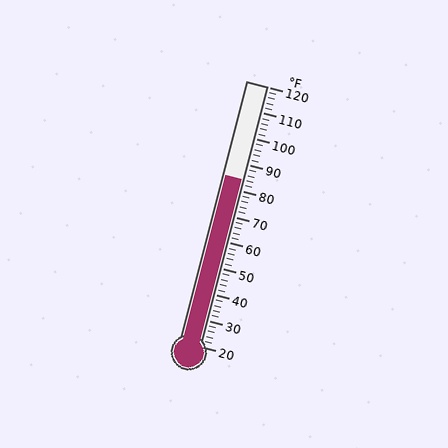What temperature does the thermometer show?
The thermometer shows approximately 84°F.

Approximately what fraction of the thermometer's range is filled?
The thermometer is filled to approximately 65% of its range.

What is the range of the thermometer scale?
The thermometer scale ranges from 20°F to 120°F.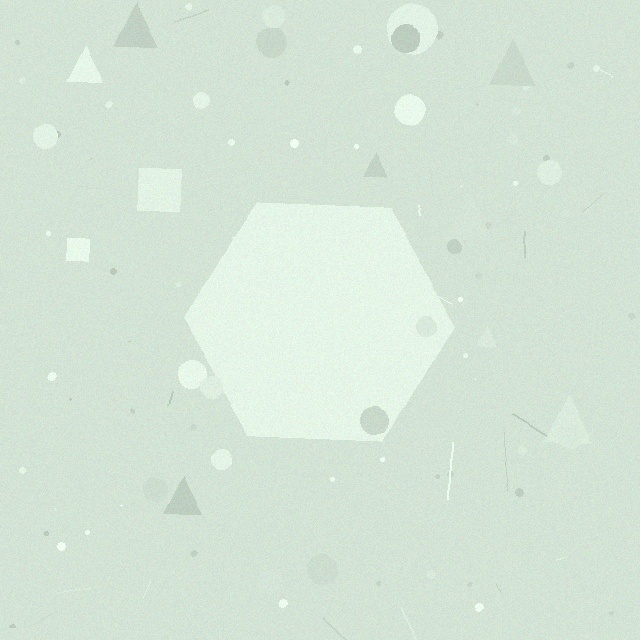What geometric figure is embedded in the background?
A hexagon is embedded in the background.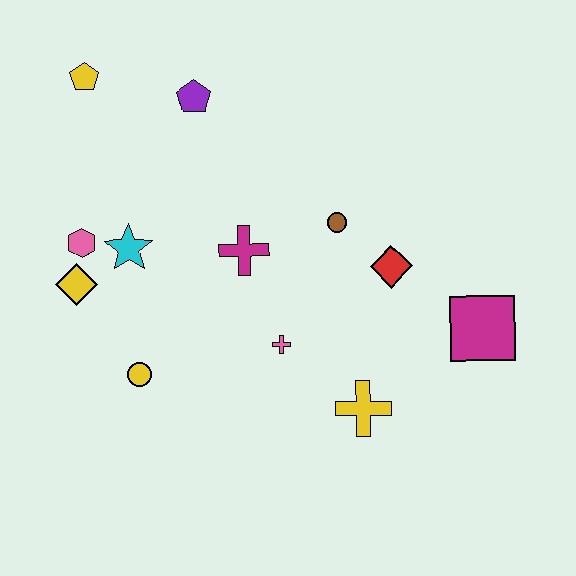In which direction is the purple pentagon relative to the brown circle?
The purple pentagon is to the left of the brown circle.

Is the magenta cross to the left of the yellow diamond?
No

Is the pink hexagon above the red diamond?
Yes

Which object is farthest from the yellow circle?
The magenta square is farthest from the yellow circle.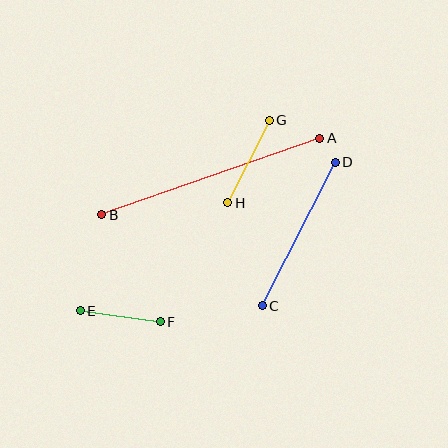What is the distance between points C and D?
The distance is approximately 161 pixels.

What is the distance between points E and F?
The distance is approximately 81 pixels.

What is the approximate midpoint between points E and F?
The midpoint is at approximately (120, 316) pixels.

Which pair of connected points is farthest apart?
Points A and B are farthest apart.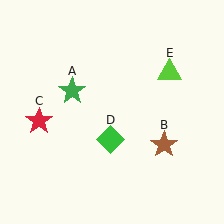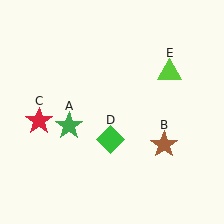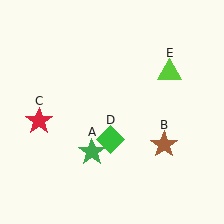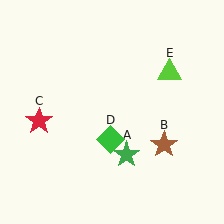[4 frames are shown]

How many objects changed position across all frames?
1 object changed position: green star (object A).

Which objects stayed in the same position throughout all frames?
Brown star (object B) and red star (object C) and green diamond (object D) and lime triangle (object E) remained stationary.